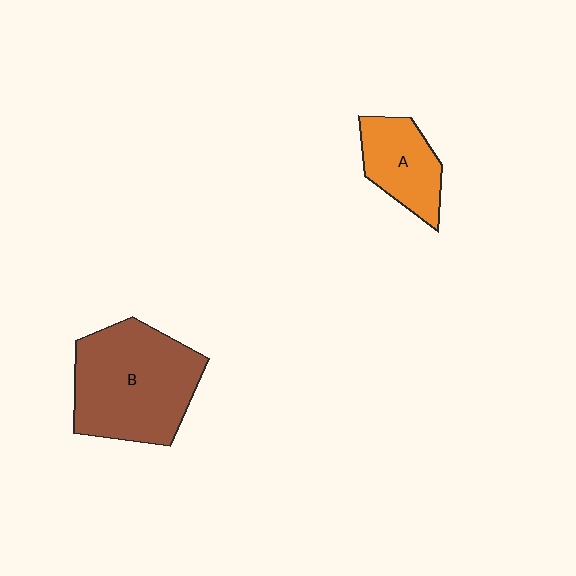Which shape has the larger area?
Shape B (brown).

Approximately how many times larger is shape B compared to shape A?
Approximately 2.0 times.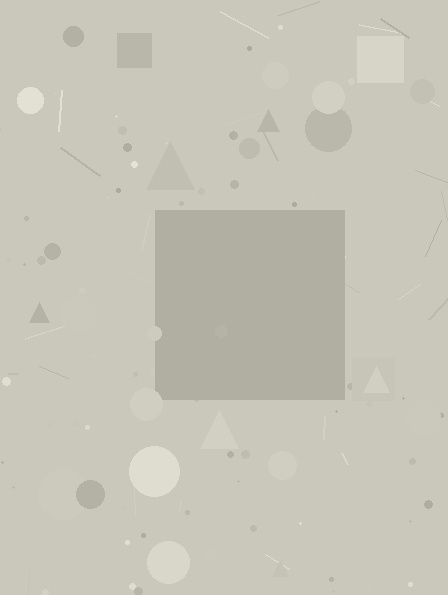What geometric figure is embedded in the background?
A square is embedded in the background.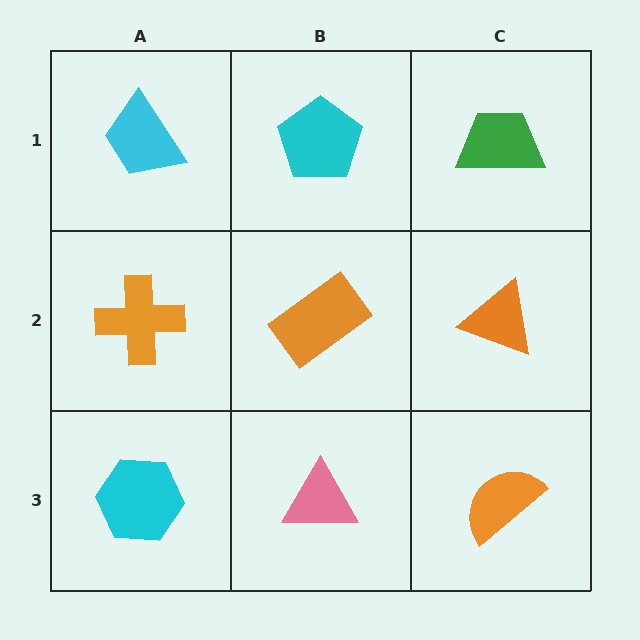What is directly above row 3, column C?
An orange triangle.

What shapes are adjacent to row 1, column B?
An orange rectangle (row 2, column B), a cyan trapezoid (row 1, column A), a green trapezoid (row 1, column C).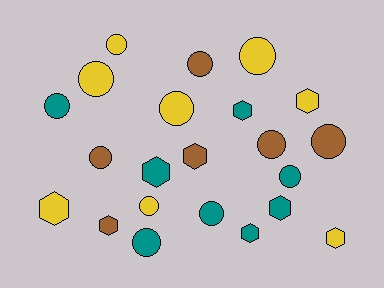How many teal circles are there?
There are 4 teal circles.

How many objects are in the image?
There are 22 objects.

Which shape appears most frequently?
Circle, with 13 objects.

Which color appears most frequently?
Teal, with 8 objects.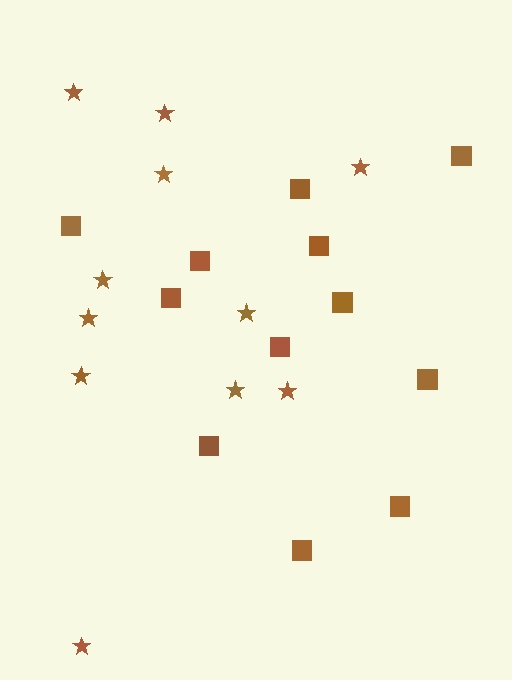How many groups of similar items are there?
There are 2 groups: one group of squares (12) and one group of stars (11).